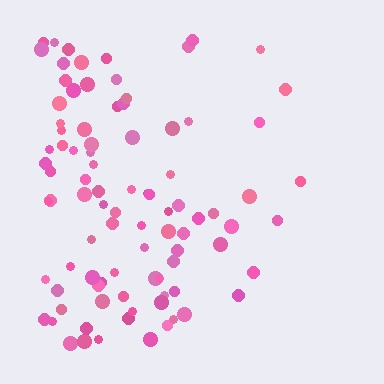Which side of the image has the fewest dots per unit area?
The right.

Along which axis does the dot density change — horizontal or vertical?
Horizontal.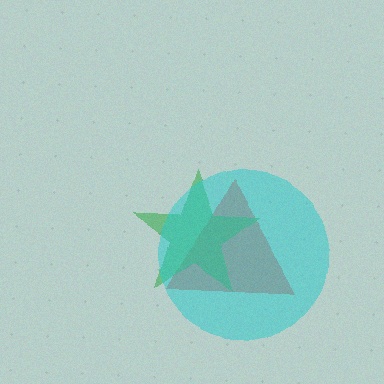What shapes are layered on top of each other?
The layered shapes are: a red triangle, a green star, a cyan circle.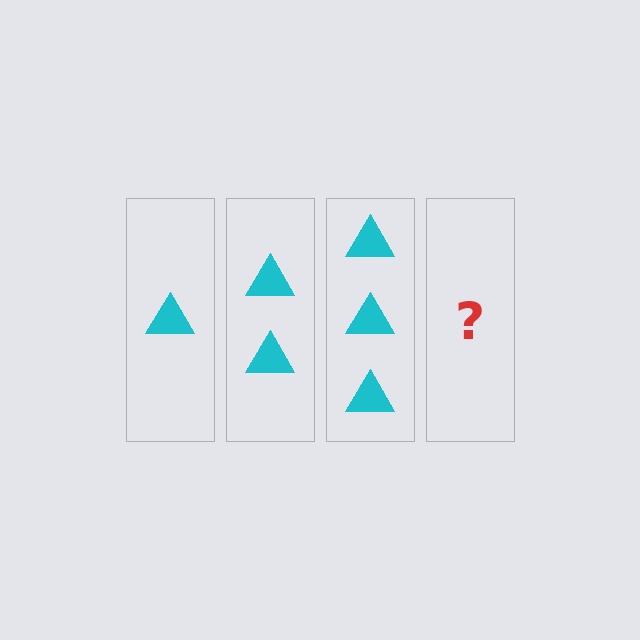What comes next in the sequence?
The next element should be 4 triangles.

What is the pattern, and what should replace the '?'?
The pattern is that each step adds one more triangle. The '?' should be 4 triangles.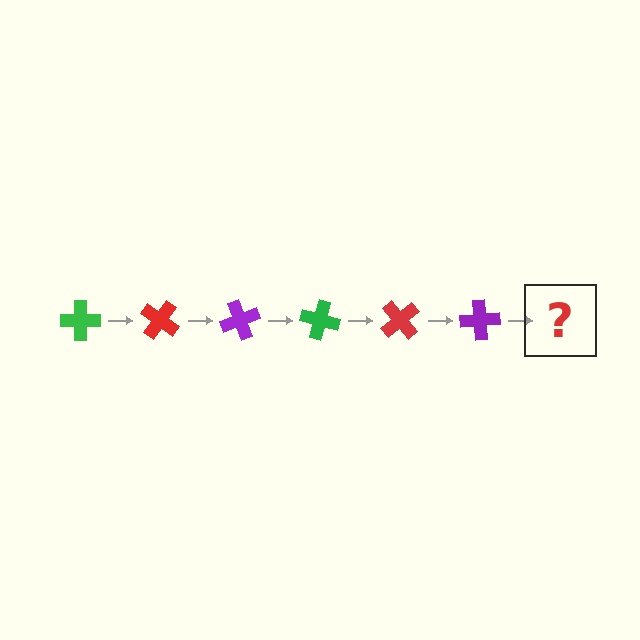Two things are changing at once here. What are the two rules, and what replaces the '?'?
The two rules are that it rotates 35 degrees each step and the color cycles through green, red, and purple. The '?' should be a green cross, rotated 210 degrees from the start.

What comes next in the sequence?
The next element should be a green cross, rotated 210 degrees from the start.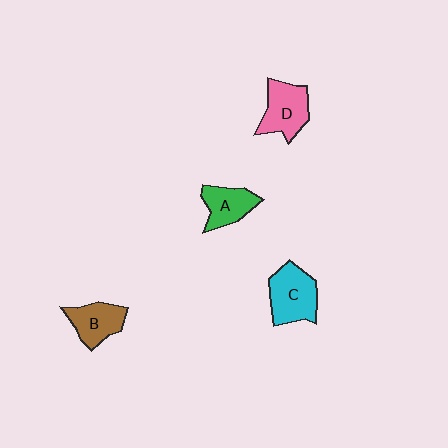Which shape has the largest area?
Shape C (cyan).